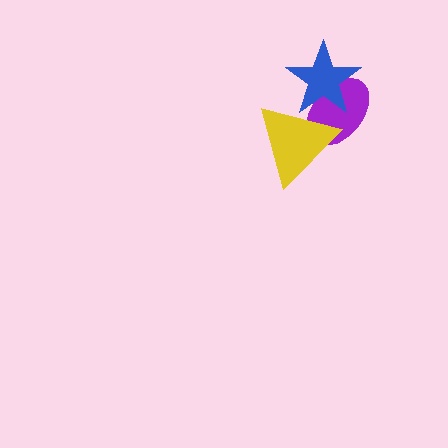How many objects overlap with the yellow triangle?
2 objects overlap with the yellow triangle.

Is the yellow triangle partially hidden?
No, no other shape covers it.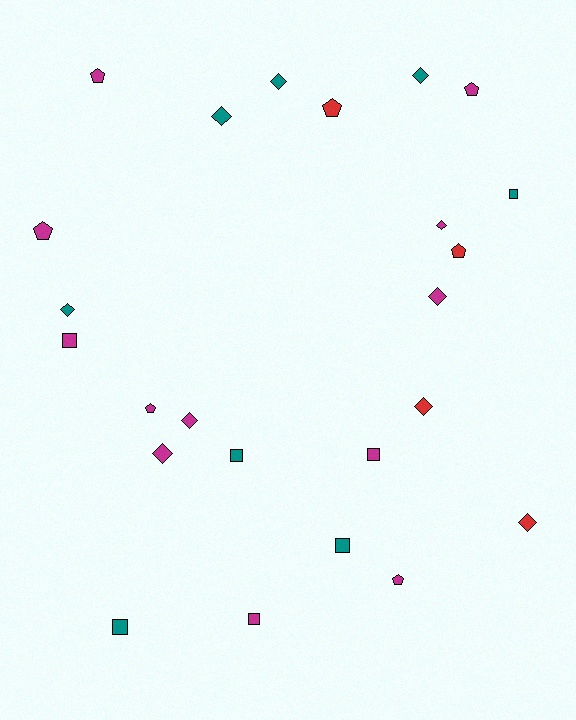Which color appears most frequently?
Magenta, with 12 objects.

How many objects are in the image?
There are 24 objects.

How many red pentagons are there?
There are 2 red pentagons.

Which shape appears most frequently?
Diamond, with 10 objects.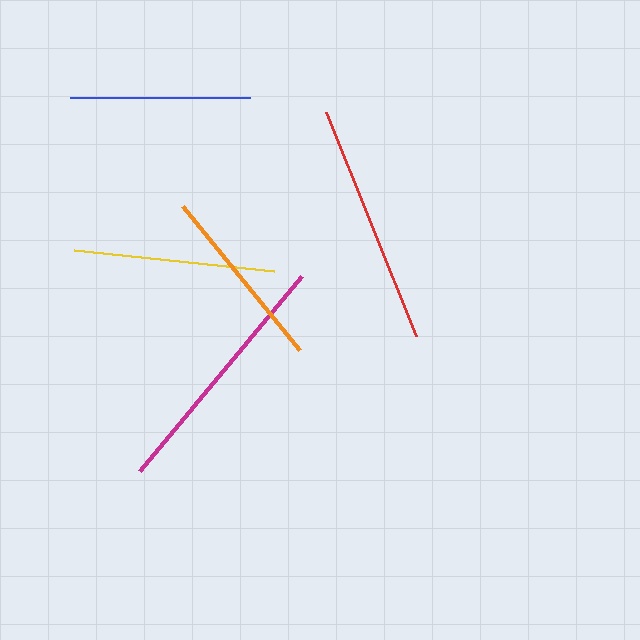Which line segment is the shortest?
The blue line is the shortest at approximately 179 pixels.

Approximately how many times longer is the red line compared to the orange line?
The red line is approximately 1.3 times the length of the orange line.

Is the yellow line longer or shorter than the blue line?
The yellow line is longer than the blue line.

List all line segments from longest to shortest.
From longest to shortest: magenta, red, yellow, orange, blue.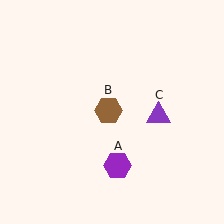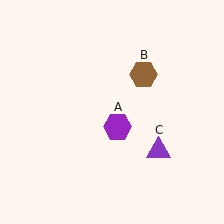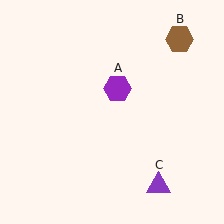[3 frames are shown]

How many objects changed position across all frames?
3 objects changed position: purple hexagon (object A), brown hexagon (object B), purple triangle (object C).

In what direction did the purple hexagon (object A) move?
The purple hexagon (object A) moved up.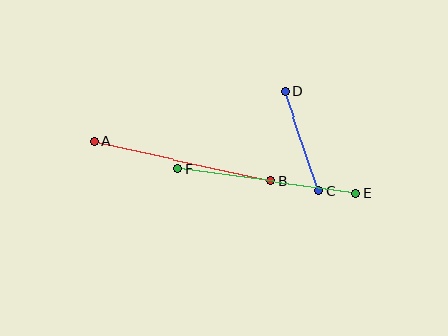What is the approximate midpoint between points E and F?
The midpoint is at approximately (267, 181) pixels.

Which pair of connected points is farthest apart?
Points A and B are farthest apart.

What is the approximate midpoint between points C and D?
The midpoint is at approximately (302, 141) pixels.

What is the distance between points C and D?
The distance is approximately 105 pixels.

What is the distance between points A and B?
The distance is approximately 180 pixels.